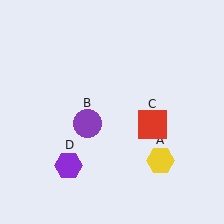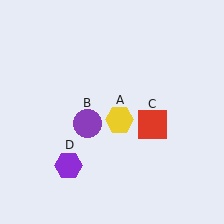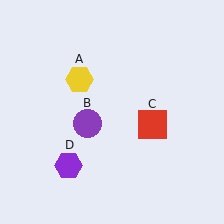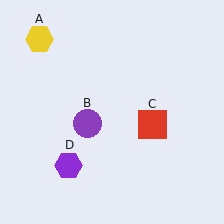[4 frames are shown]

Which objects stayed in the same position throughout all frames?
Purple circle (object B) and red square (object C) and purple hexagon (object D) remained stationary.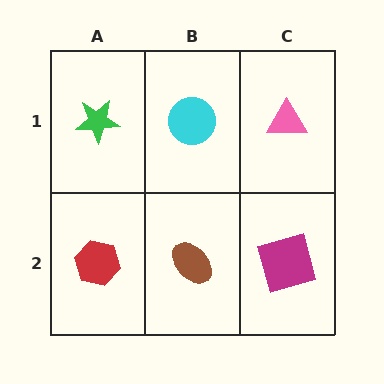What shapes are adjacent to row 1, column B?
A brown ellipse (row 2, column B), a green star (row 1, column A), a pink triangle (row 1, column C).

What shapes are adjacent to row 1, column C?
A magenta square (row 2, column C), a cyan circle (row 1, column B).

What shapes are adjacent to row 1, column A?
A red hexagon (row 2, column A), a cyan circle (row 1, column B).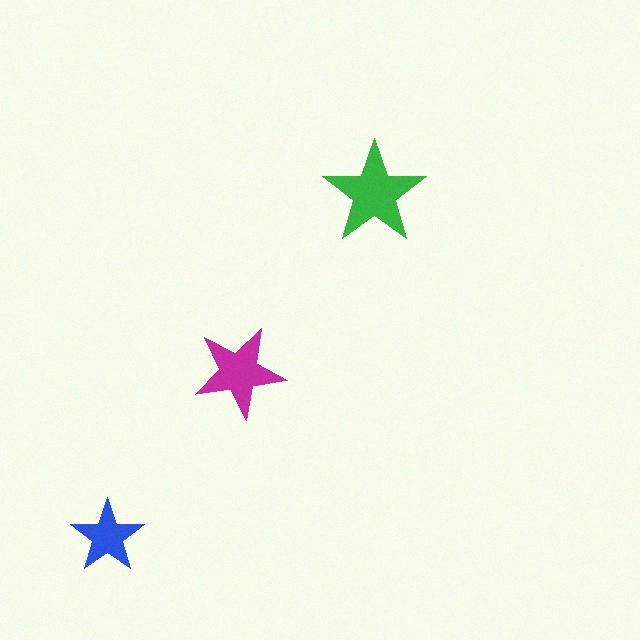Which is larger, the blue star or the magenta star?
The magenta one.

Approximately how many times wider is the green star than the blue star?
About 1.5 times wider.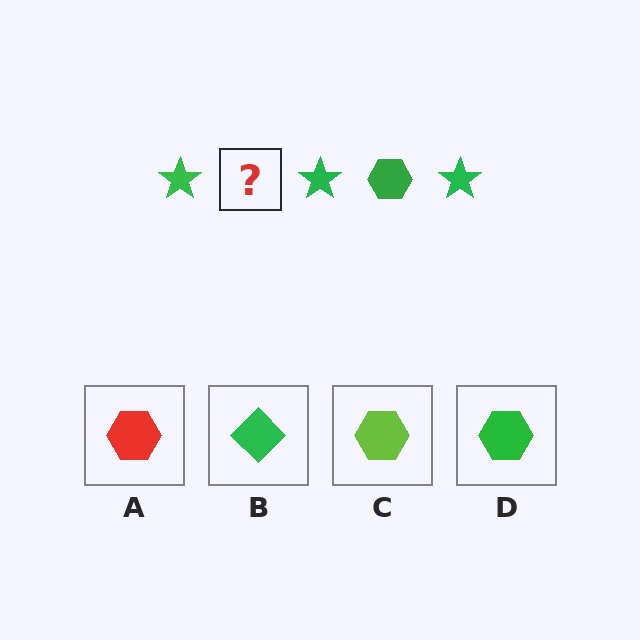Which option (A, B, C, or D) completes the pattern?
D.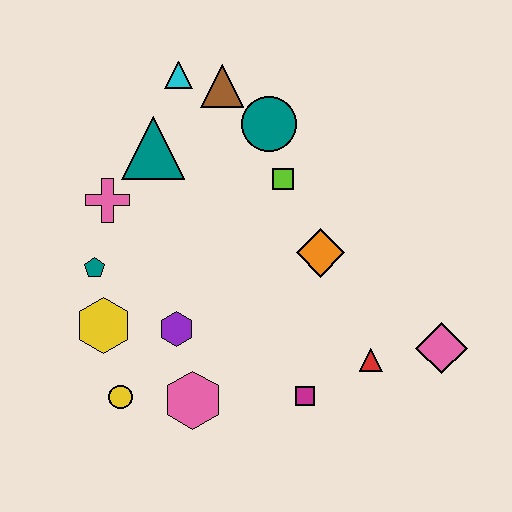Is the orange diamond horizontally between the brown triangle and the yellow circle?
No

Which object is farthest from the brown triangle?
The pink diamond is farthest from the brown triangle.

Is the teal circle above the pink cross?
Yes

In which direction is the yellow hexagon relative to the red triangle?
The yellow hexagon is to the left of the red triangle.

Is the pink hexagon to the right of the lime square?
No